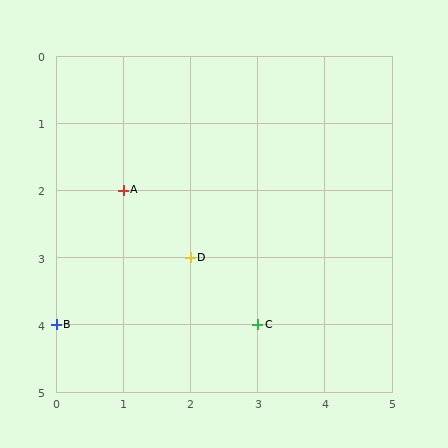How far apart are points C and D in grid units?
Points C and D are 1 column and 1 row apart (about 1.4 grid units diagonally).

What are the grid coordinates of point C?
Point C is at grid coordinates (3, 4).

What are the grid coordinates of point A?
Point A is at grid coordinates (1, 2).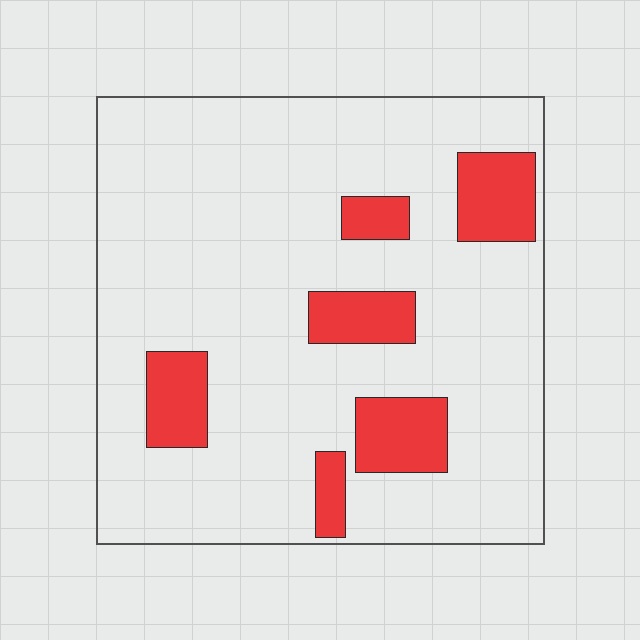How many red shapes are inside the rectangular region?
6.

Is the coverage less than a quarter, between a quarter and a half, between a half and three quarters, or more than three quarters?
Less than a quarter.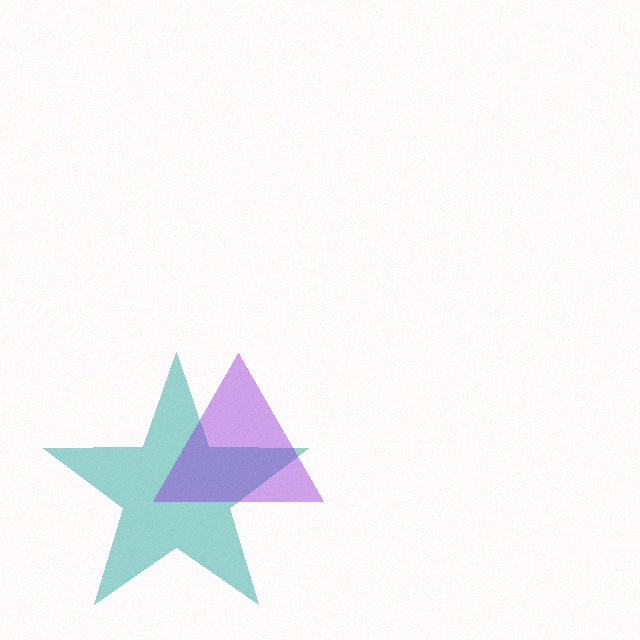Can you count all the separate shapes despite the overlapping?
Yes, there are 2 separate shapes.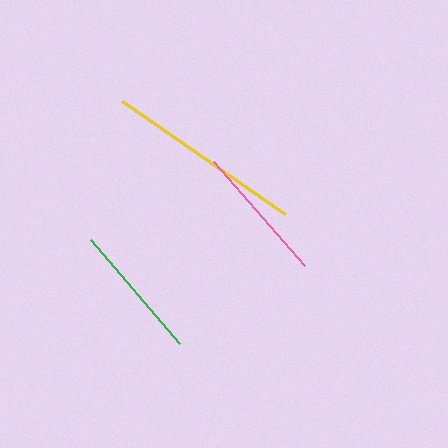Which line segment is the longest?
The yellow line is the longest at approximately 199 pixels.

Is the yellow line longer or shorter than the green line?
The yellow line is longer than the green line.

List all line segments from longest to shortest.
From longest to shortest: yellow, pink, green.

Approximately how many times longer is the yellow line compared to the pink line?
The yellow line is approximately 1.4 times the length of the pink line.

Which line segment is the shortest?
The green line is the shortest at approximately 138 pixels.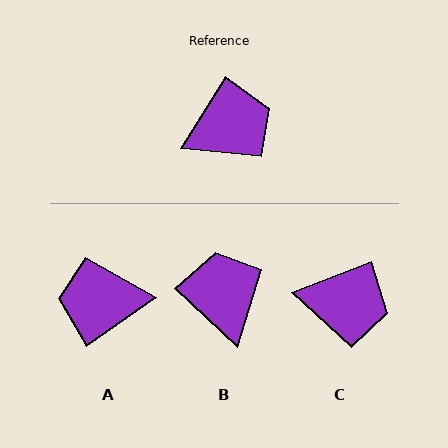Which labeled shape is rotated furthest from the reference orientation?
A, about 157 degrees away.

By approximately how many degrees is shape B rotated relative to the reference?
Approximately 79 degrees counter-clockwise.